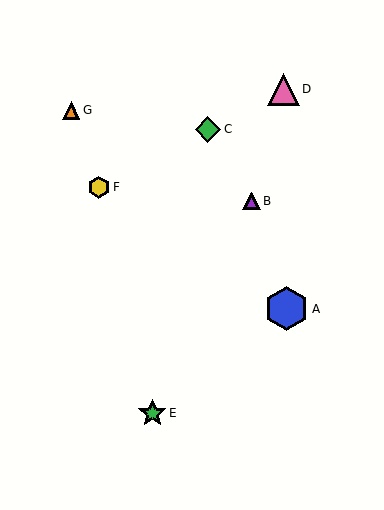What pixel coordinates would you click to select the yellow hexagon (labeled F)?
Click at (99, 187) to select the yellow hexagon F.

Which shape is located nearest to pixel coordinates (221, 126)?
The green diamond (labeled C) at (208, 129) is nearest to that location.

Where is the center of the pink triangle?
The center of the pink triangle is at (284, 89).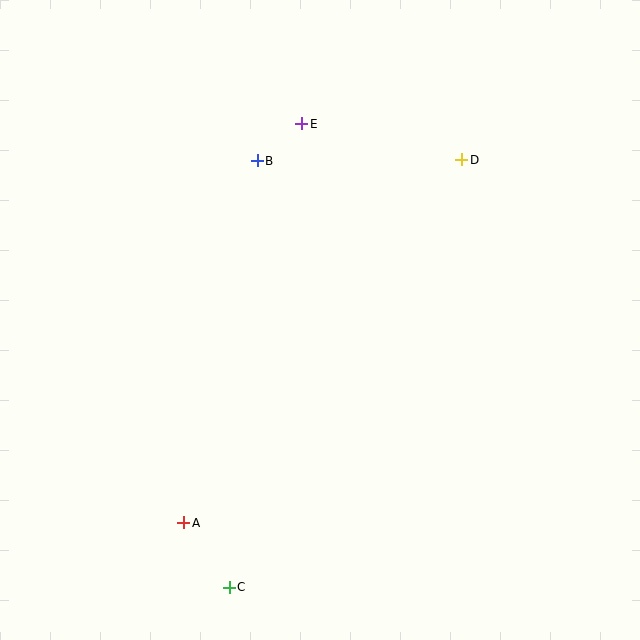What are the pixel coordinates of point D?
Point D is at (461, 160).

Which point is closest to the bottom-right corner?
Point C is closest to the bottom-right corner.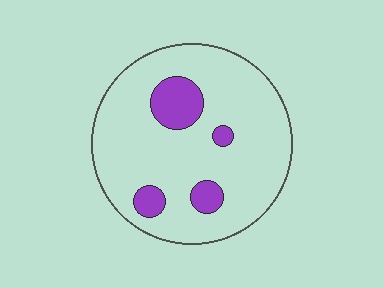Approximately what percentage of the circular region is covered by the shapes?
Approximately 15%.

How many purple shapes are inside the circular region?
4.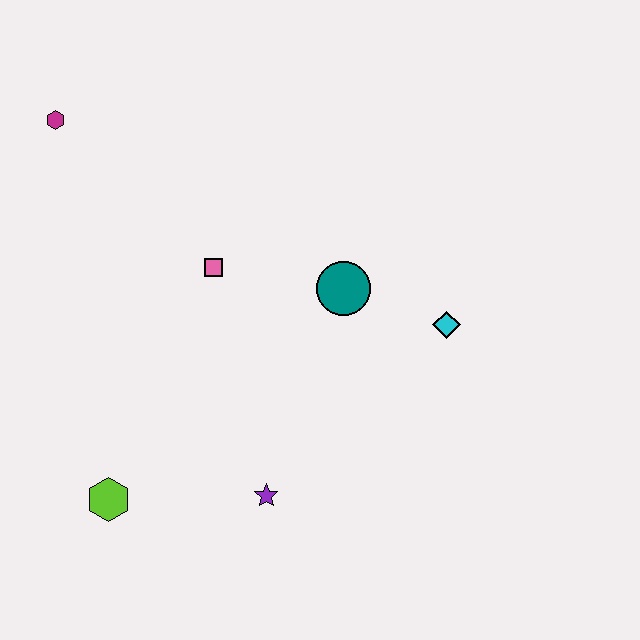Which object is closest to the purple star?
The lime hexagon is closest to the purple star.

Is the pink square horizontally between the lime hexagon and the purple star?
Yes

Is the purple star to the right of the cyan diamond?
No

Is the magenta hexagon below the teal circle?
No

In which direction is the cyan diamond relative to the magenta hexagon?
The cyan diamond is to the right of the magenta hexagon.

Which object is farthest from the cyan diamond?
The magenta hexagon is farthest from the cyan diamond.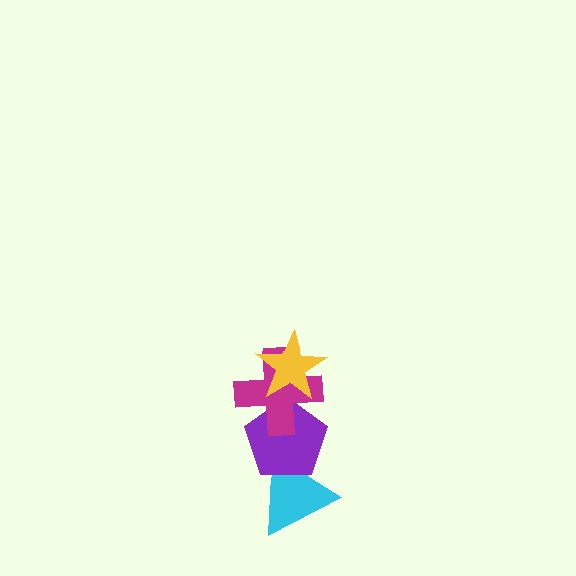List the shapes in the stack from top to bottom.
From top to bottom: the yellow star, the magenta cross, the purple pentagon, the cyan triangle.